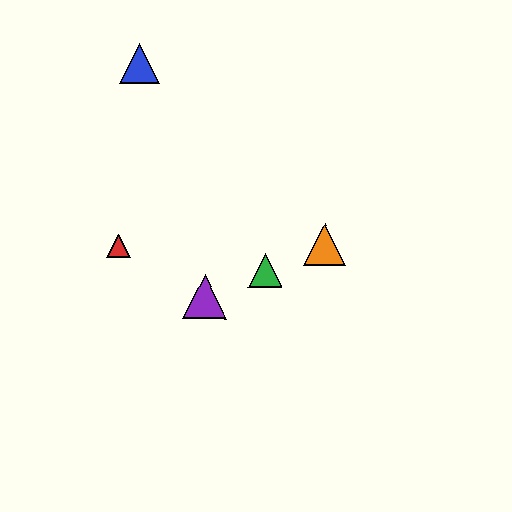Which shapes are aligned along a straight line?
The green triangle, the yellow triangle, the purple triangle, the orange triangle are aligned along a straight line.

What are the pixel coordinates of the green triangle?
The green triangle is at (265, 271).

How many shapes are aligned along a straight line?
4 shapes (the green triangle, the yellow triangle, the purple triangle, the orange triangle) are aligned along a straight line.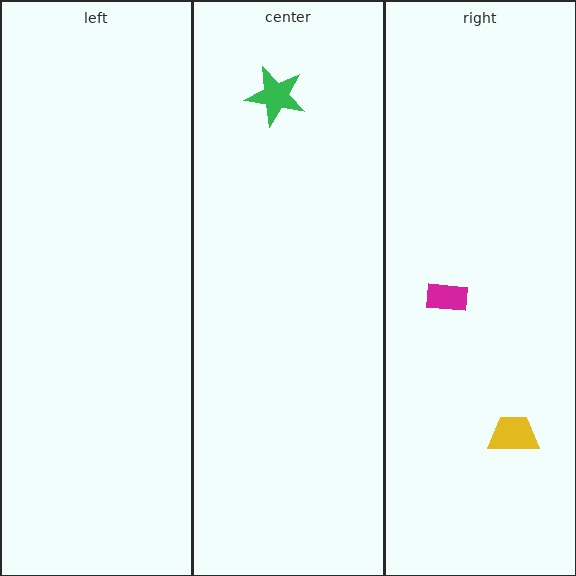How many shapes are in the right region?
2.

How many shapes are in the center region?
1.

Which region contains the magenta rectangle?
The right region.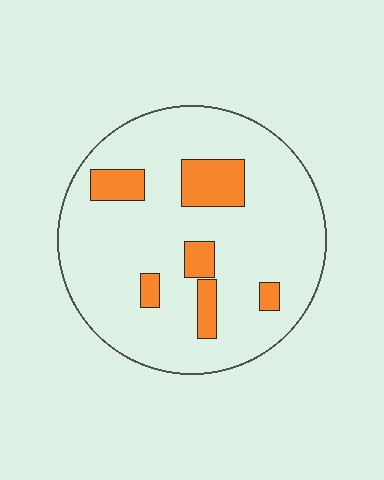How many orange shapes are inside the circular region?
6.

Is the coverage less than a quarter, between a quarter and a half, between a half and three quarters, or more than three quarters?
Less than a quarter.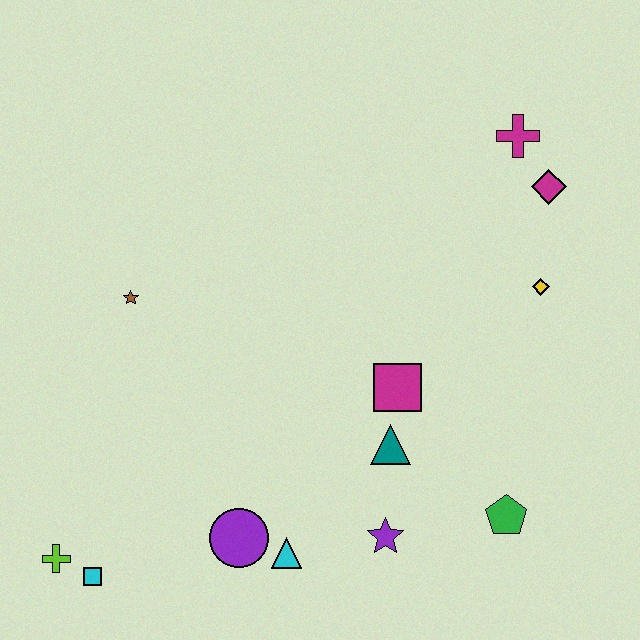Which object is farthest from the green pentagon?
The lime cross is farthest from the green pentagon.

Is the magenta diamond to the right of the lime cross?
Yes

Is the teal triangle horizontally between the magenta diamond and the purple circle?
Yes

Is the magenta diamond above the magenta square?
Yes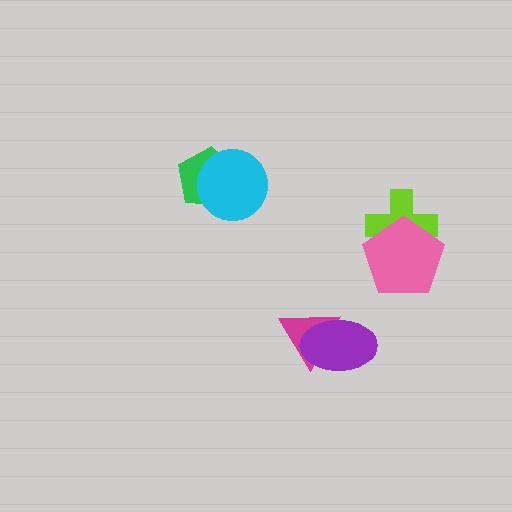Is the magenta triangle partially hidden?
Yes, it is partially covered by another shape.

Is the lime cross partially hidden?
Yes, it is partially covered by another shape.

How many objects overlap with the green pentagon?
1 object overlaps with the green pentagon.